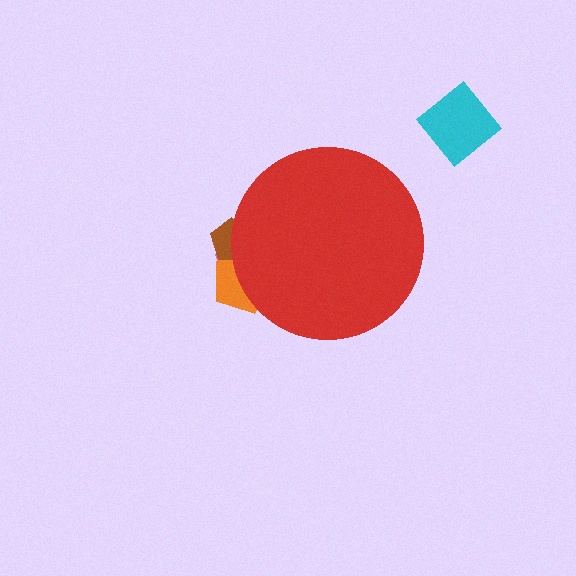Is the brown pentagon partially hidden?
Yes, the brown pentagon is partially hidden behind the red circle.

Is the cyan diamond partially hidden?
No, the cyan diamond is fully visible.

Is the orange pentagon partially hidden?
Yes, the orange pentagon is partially hidden behind the red circle.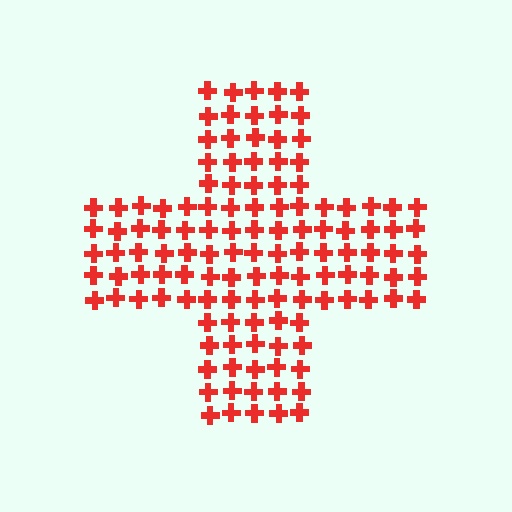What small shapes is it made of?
It is made of small crosses.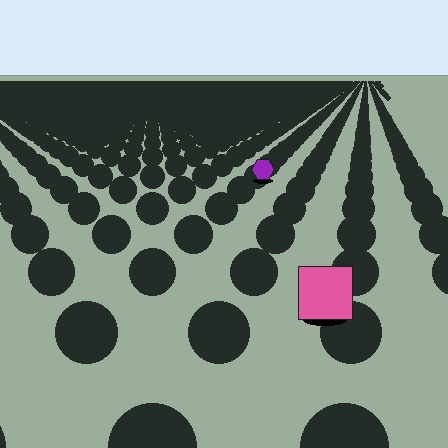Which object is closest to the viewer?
The pink square is closest. The texture marks near it are larger and more spread out.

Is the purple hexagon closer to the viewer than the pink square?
No. The pink square is closer — you can tell from the texture gradient: the ground texture is coarser near it.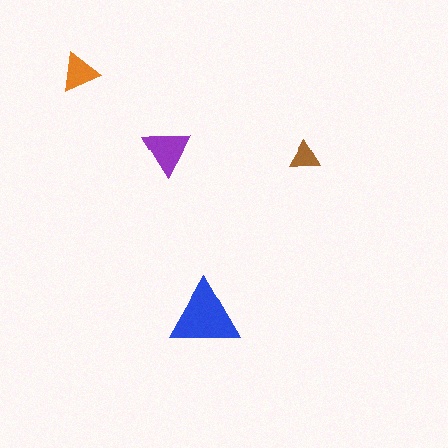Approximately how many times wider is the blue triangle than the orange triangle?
About 2 times wider.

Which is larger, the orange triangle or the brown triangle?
The orange one.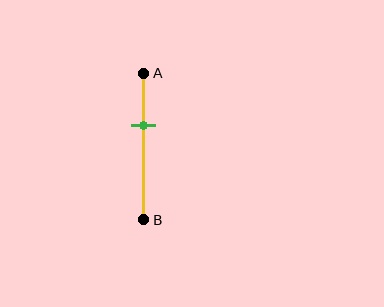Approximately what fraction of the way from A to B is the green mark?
The green mark is approximately 35% of the way from A to B.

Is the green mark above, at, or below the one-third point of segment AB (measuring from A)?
The green mark is approximately at the one-third point of segment AB.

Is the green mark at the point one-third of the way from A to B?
Yes, the mark is approximately at the one-third point.